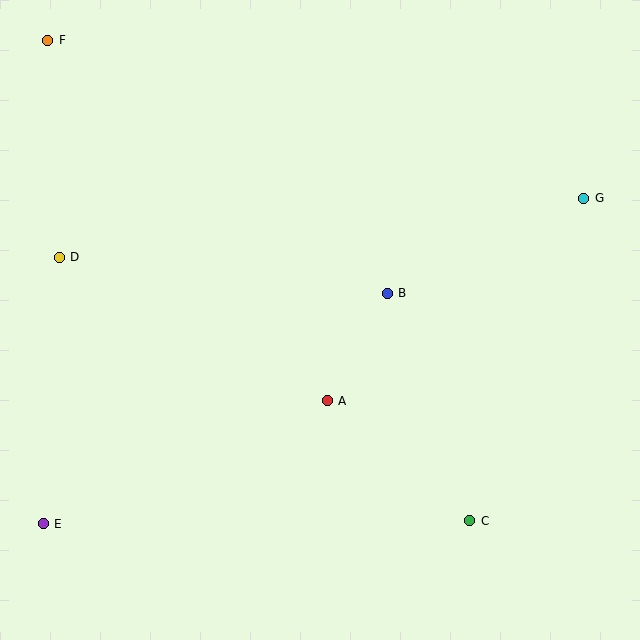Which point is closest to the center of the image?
Point B at (387, 294) is closest to the center.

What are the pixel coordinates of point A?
Point A is at (327, 401).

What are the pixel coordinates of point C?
Point C is at (470, 521).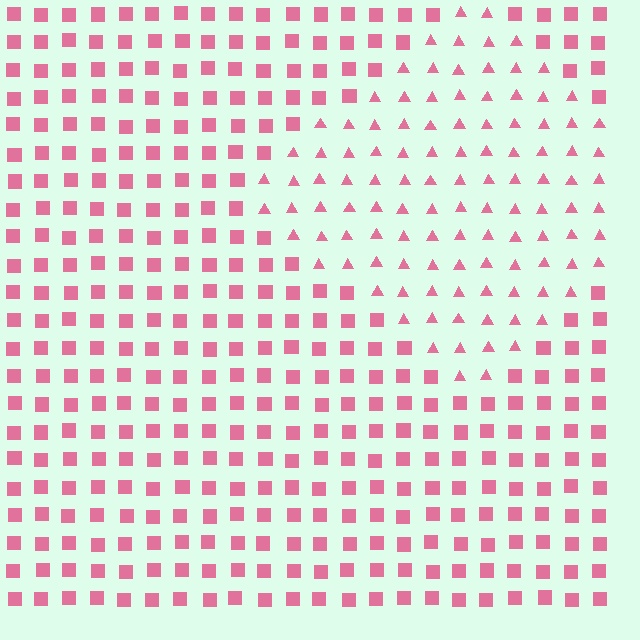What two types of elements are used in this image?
The image uses triangles inside the diamond region and squares outside it.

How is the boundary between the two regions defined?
The boundary is defined by a change in element shape: triangles inside vs. squares outside. All elements share the same color and spacing.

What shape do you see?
I see a diamond.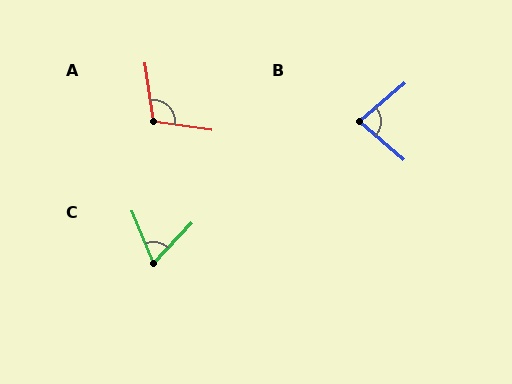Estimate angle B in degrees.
Approximately 81 degrees.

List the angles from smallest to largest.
C (66°), B (81°), A (107°).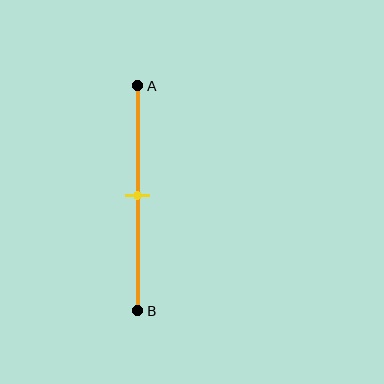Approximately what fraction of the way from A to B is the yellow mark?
The yellow mark is approximately 50% of the way from A to B.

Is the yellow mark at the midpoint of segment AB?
Yes, the mark is approximately at the midpoint.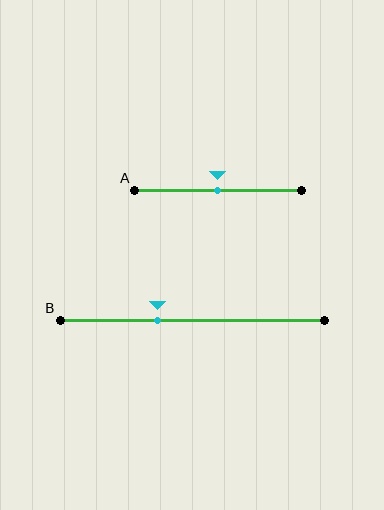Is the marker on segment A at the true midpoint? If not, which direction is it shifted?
Yes, the marker on segment A is at the true midpoint.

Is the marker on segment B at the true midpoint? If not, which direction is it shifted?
No, the marker on segment B is shifted to the left by about 13% of the segment length.